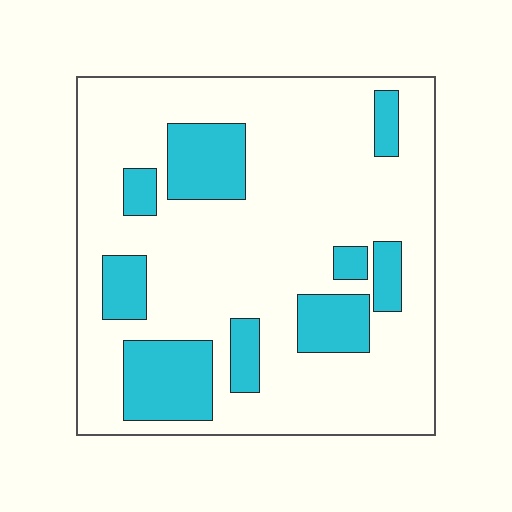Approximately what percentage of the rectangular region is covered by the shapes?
Approximately 25%.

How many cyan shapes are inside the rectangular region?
9.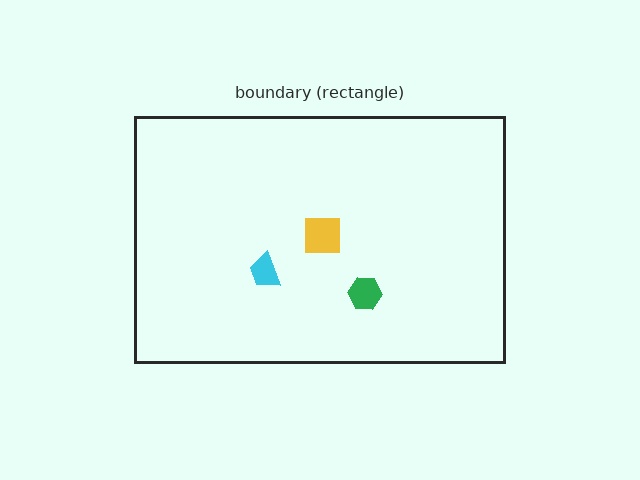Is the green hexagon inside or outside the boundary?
Inside.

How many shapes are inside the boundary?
3 inside, 0 outside.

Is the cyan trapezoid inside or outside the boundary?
Inside.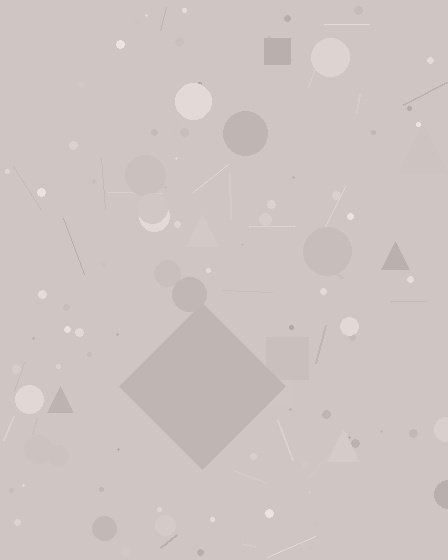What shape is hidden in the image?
A diamond is hidden in the image.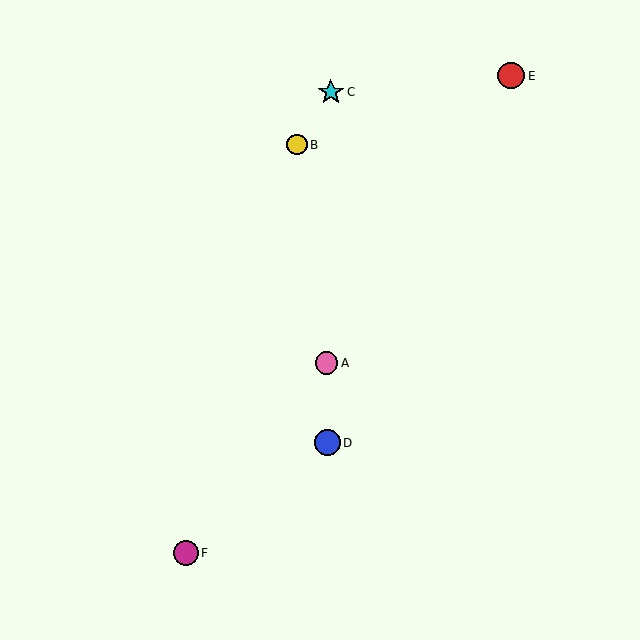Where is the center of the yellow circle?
The center of the yellow circle is at (297, 145).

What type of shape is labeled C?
Shape C is a cyan star.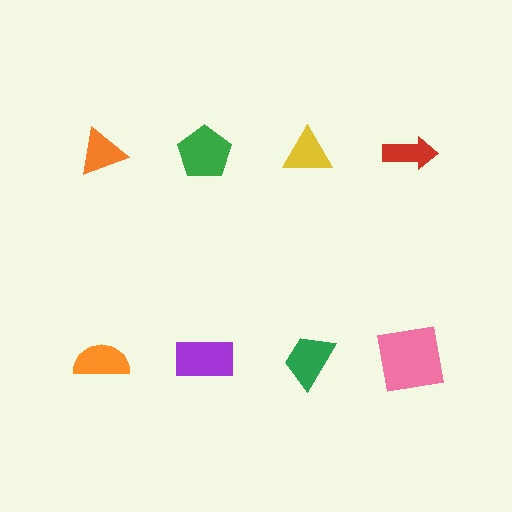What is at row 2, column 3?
A green trapezoid.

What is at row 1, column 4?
A red arrow.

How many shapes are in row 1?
4 shapes.